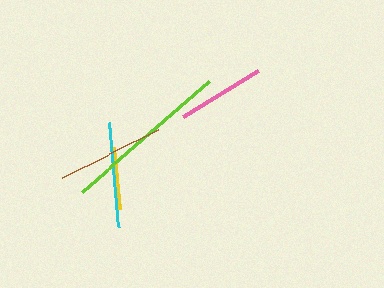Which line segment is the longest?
The lime line is the longest at approximately 168 pixels.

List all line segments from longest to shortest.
From longest to shortest: lime, brown, cyan, pink, yellow.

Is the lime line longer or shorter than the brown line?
The lime line is longer than the brown line.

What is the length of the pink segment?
The pink segment is approximately 88 pixels long.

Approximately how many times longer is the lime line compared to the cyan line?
The lime line is approximately 1.6 times the length of the cyan line.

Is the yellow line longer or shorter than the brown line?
The brown line is longer than the yellow line.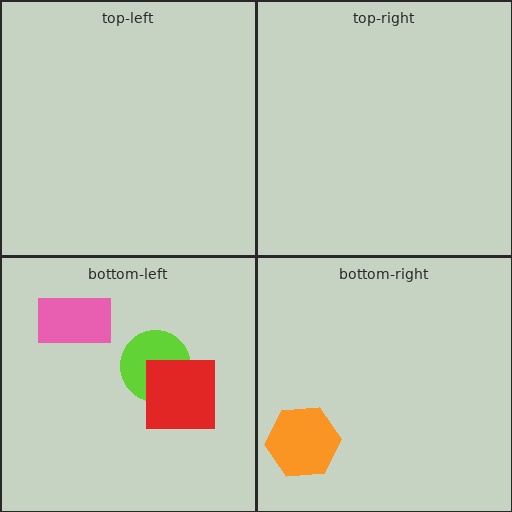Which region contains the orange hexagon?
The bottom-right region.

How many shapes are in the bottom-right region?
1.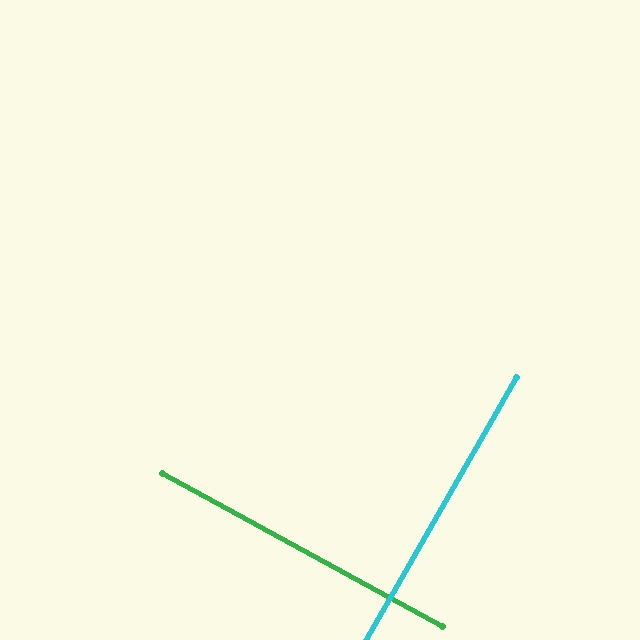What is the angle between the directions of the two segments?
Approximately 89 degrees.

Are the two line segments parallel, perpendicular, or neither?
Perpendicular — they meet at approximately 89°.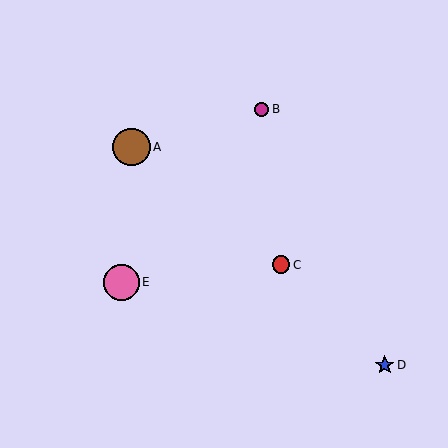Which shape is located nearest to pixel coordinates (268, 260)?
The red circle (labeled C) at (281, 265) is nearest to that location.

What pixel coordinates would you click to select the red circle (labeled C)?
Click at (281, 265) to select the red circle C.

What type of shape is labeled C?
Shape C is a red circle.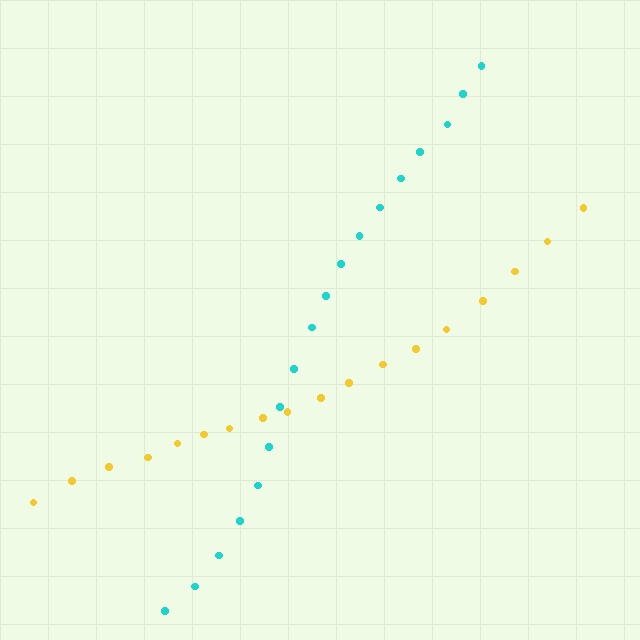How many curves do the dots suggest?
There are 2 distinct paths.